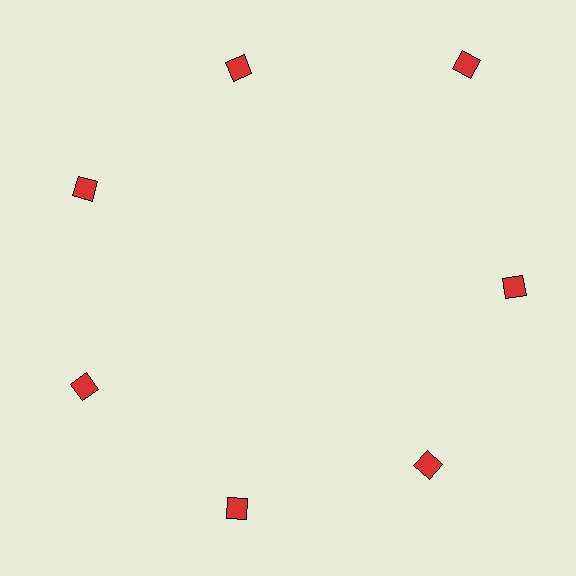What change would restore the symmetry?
The symmetry would be restored by moving it inward, back onto the ring so that all 7 squares sit at equal angles and equal distance from the center.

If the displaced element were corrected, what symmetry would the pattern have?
It would have 7-fold rotational symmetry — the pattern would map onto itself every 51 degrees.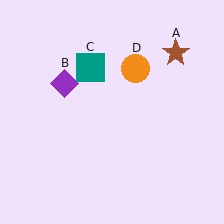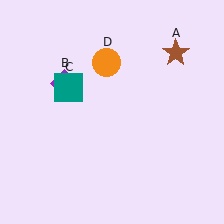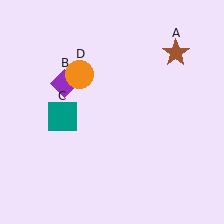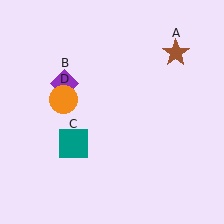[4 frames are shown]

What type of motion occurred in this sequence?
The teal square (object C), orange circle (object D) rotated counterclockwise around the center of the scene.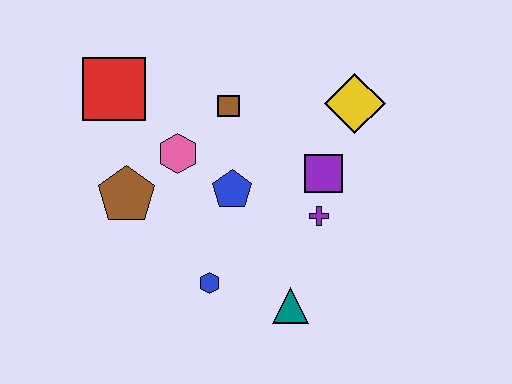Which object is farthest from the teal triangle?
The red square is farthest from the teal triangle.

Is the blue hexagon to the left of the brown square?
Yes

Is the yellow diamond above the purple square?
Yes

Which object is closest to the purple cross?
The purple square is closest to the purple cross.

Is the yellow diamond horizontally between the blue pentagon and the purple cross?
No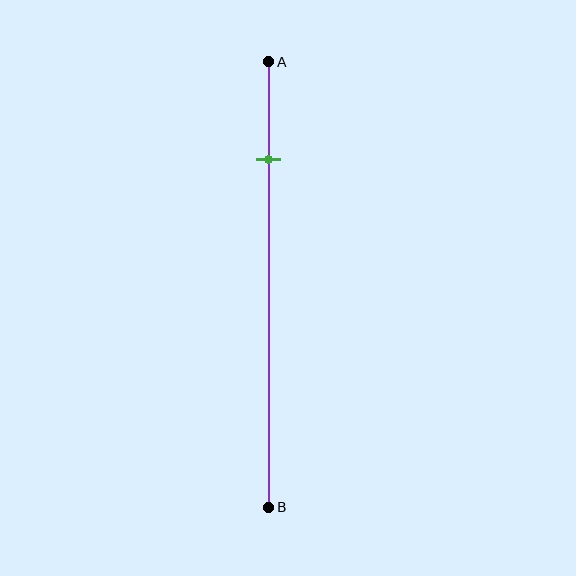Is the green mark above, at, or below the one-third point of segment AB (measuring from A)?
The green mark is above the one-third point of segment AB.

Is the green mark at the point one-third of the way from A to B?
No, the mark is at about 20% from A, not at the 33% one-third point.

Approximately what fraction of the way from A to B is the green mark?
The green mark is approximately 20% of the way from A to B.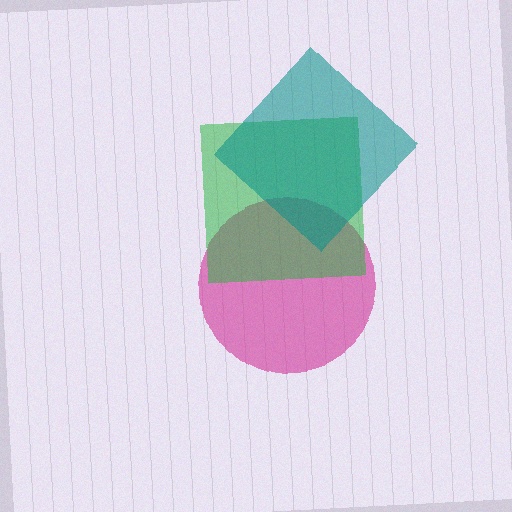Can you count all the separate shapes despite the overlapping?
Yes, there are 3 separate shapes.